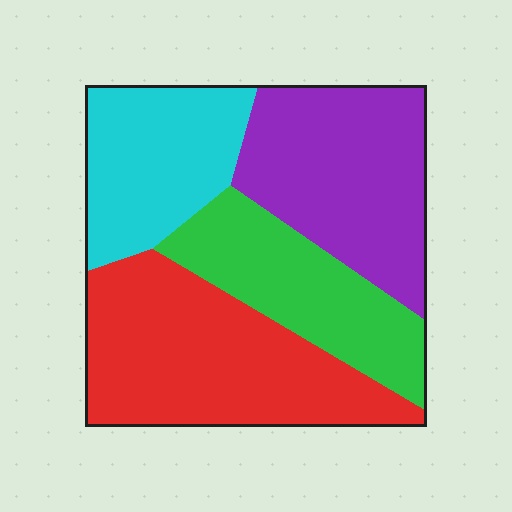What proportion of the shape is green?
Green takes up about one fifth (1/5) of the shape.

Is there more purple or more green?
Purple.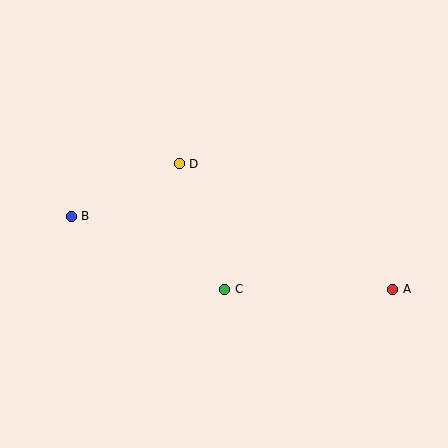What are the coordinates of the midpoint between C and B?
The midpoint between C and B is at (148, 253).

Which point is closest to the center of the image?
Point C at (225, 289) is closest to the center.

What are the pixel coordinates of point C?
Point C is at (225, 289).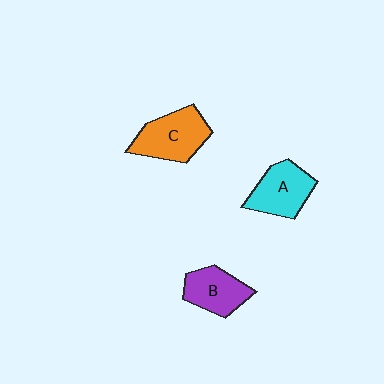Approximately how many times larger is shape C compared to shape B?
Approximately 1.3 times.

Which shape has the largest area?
Shape C (orange).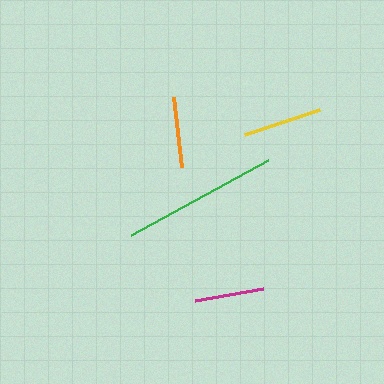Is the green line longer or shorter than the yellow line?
The green line is longer than the yellow line.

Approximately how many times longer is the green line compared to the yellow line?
The green line is approximately 2.0 times the length of the yellow line.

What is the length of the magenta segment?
The magenta segment is approximately 69 pixels long.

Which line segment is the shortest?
The magenta line is the shortest at approximately 69 pixels.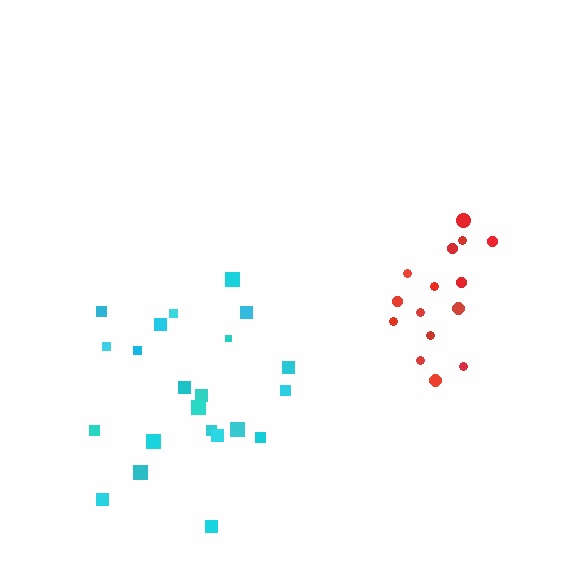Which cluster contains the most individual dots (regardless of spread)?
Cyan (22).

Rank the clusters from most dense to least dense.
cyan, red.